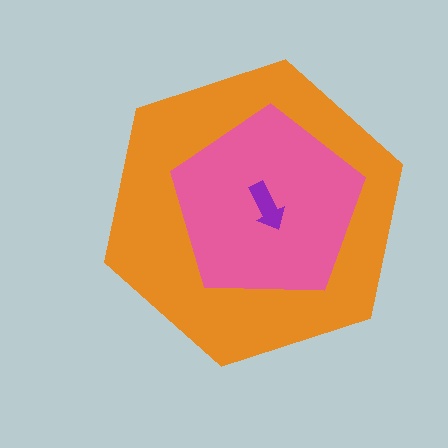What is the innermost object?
The purple arrow.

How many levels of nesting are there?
3.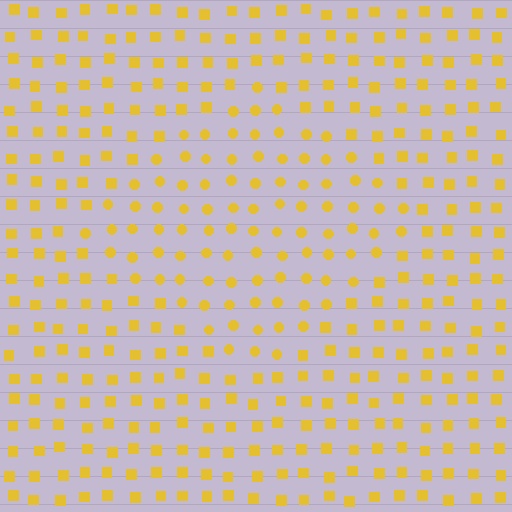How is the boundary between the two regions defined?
The boundary is defined by a change in element shape: circles inside vs. squares outside. All elements share the same color and spacing.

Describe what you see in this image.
The image is filled with small yellow elements arranged in a uniform grid. A diamond-shaped region contains circles, while the surrounding area contains squares. The boundary is defined purely by the change in element shape.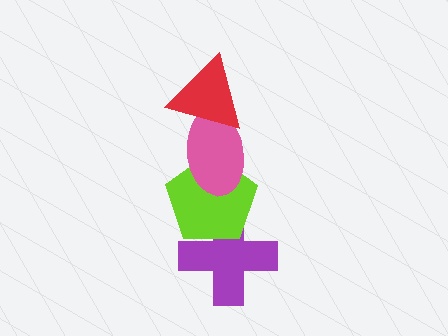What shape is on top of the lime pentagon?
The pink ellipse is on top of the lime pentagon.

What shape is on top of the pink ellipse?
The red triangle is on top of the pink ellipse.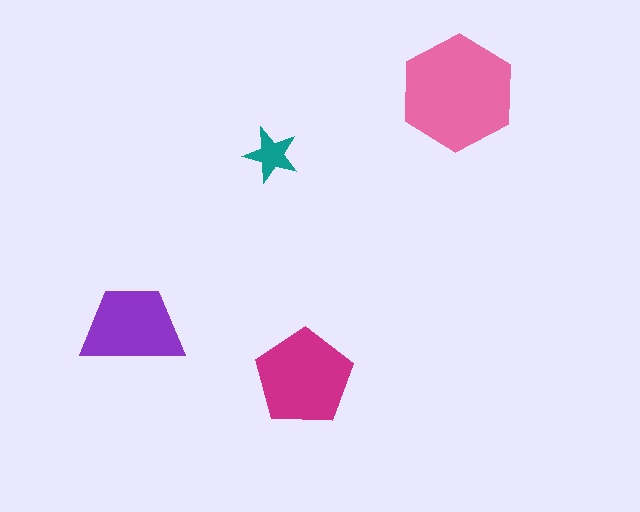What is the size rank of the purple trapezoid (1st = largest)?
3rd.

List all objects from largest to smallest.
The pink hexagon, the magenta pentagon, the purple trapezoid, the teal star.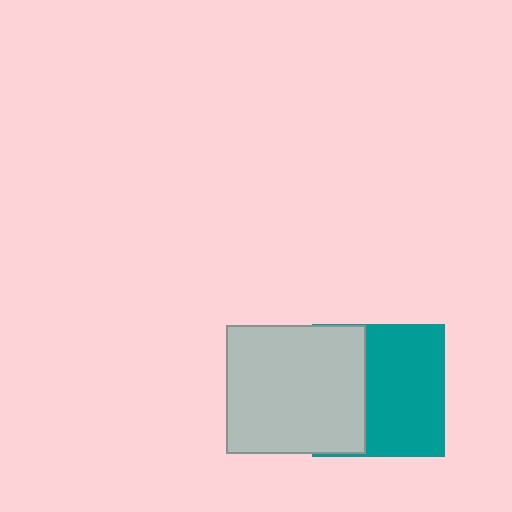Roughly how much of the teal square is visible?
About half of it is visible (roughly 62%).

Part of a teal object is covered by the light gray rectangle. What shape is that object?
It is a square.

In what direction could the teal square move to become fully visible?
The teal square could move right. That would shift it out from behind the light gray rectangle entirely.